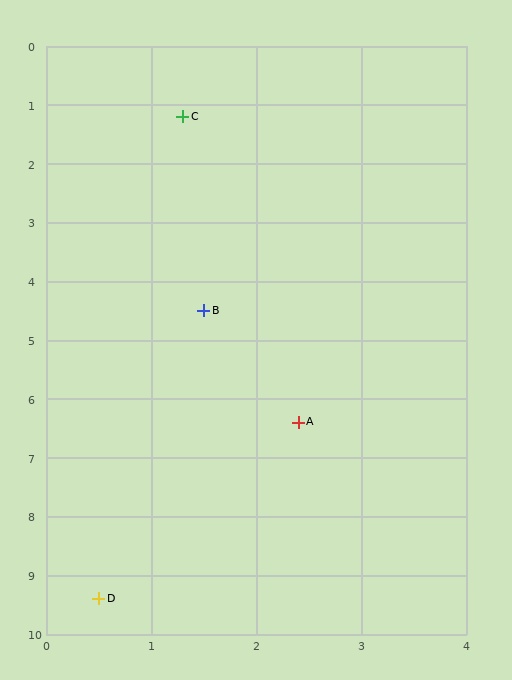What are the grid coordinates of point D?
Point D is at approximately (0.5, 9.4).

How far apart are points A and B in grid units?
Points A and B are about 2.1 grid units apart.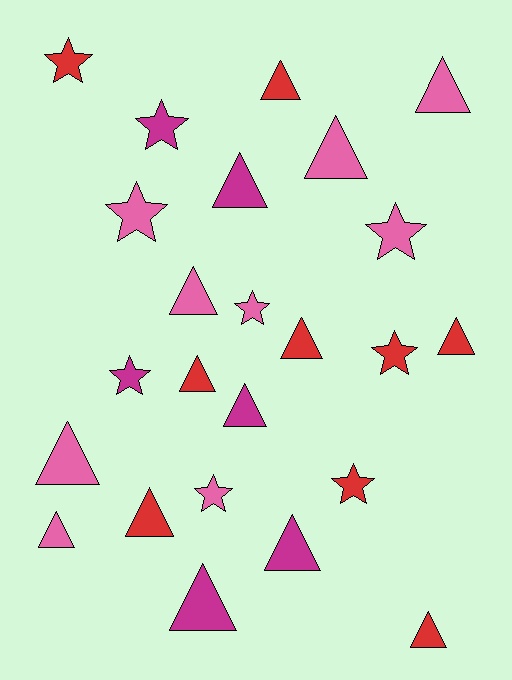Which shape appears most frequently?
Triangle, with 15 objects.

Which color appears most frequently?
Pink, with 9 objects.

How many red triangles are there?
There are 6 red triangles.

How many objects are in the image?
There are 24 objects.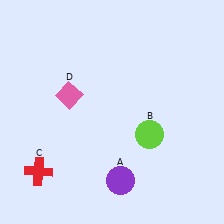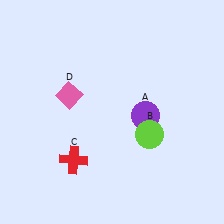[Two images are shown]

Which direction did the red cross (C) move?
The red cross (C) moved right.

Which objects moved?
The objects that moved are: the purple circle (A), the red cross (C).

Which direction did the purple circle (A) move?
The purple circle (A) moved up.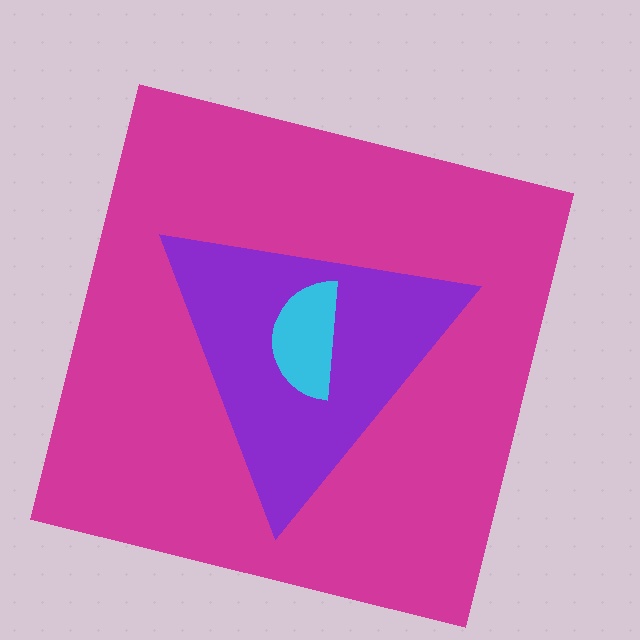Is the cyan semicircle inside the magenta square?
Yes.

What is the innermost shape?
The cyan semicircle.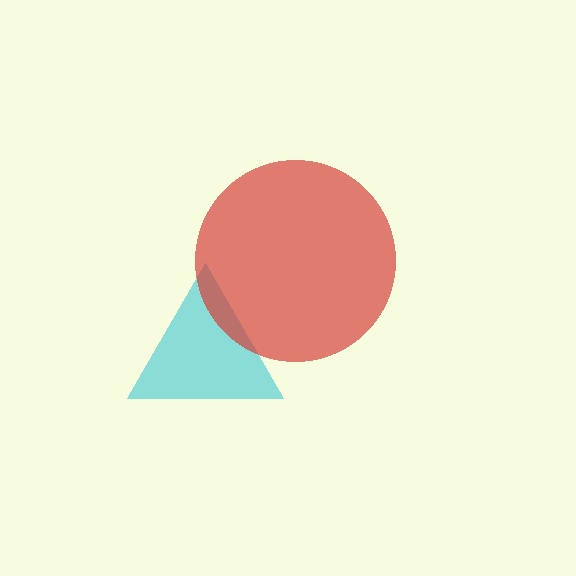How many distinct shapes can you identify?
There are 2 distinct shapes: a cyan triangle, a red circle.